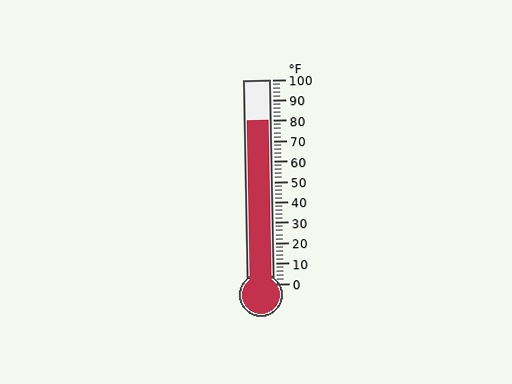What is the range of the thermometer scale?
The thermometer scale ranges from 0°F to 100°F.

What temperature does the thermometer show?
The thermometer shows approximately 80°F.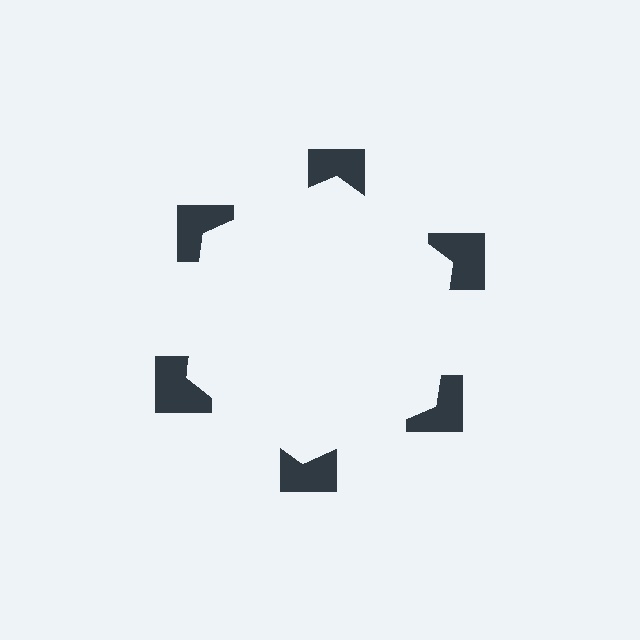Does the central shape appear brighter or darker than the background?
It typically appears slightly brighter than the background, even though no actual brightness change is drawn.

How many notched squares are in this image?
There are 6 — one at each vertex of the illusory hexagon.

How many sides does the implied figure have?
6 sides.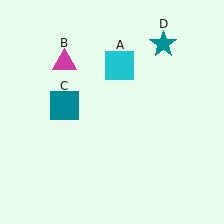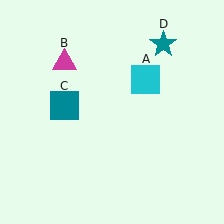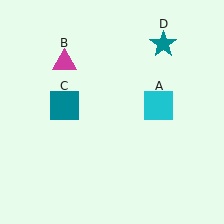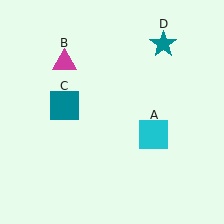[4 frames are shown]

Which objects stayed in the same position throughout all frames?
Magenta triangle (object B) and teal square (object C) and teal star (object D) remained stationary.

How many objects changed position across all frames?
1 object changed position: cyan square (object A).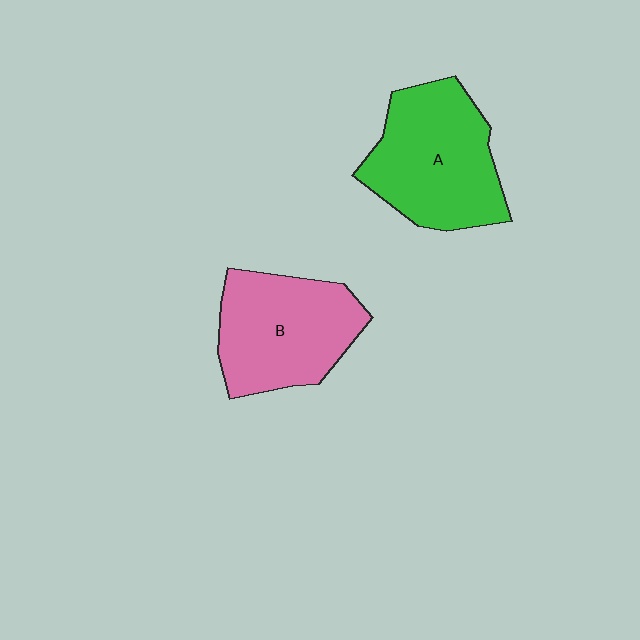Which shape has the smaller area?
Shape B (pink).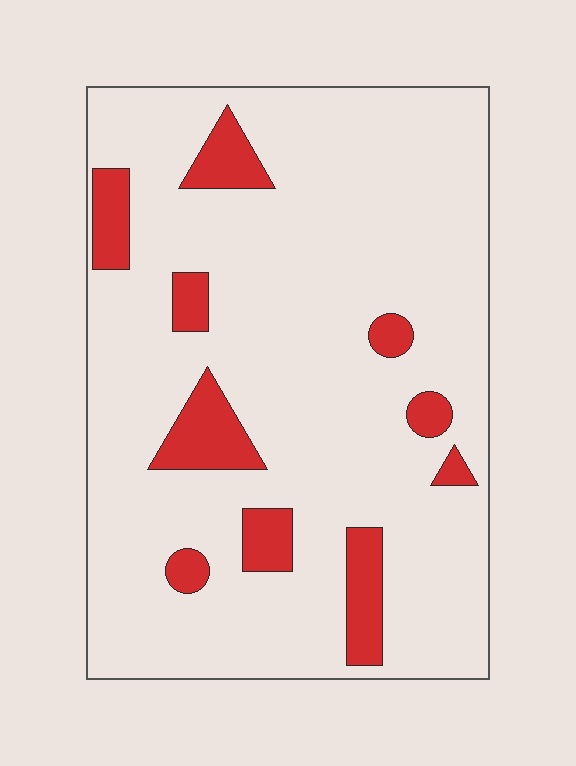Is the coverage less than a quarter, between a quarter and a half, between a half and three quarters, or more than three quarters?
Less than a quarter.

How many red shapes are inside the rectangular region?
10.